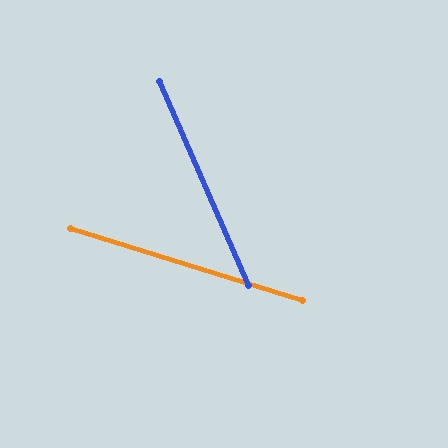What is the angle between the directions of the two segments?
Approximately 49 degrees.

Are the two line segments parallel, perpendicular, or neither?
Neither parallel nor perpendicular — they differ by about 49°.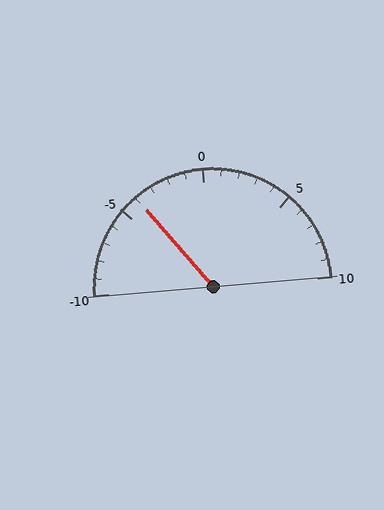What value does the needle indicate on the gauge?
The needle indicates approximately -4.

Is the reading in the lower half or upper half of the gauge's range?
The reading is in the lower half of the range (-10 to 10).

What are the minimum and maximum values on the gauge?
The gauge ranges from -10 to 10.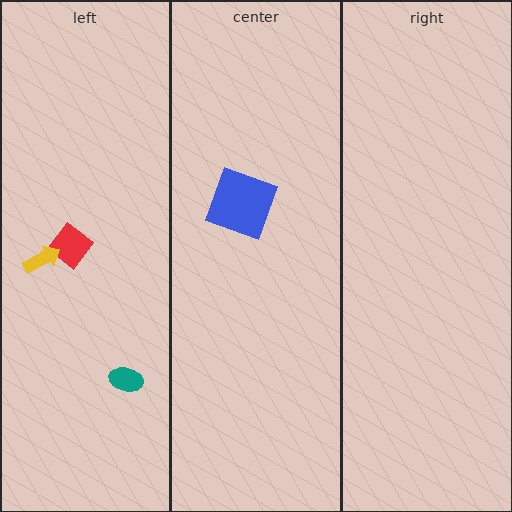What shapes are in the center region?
The blue square.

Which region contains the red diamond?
The left region.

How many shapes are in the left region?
3.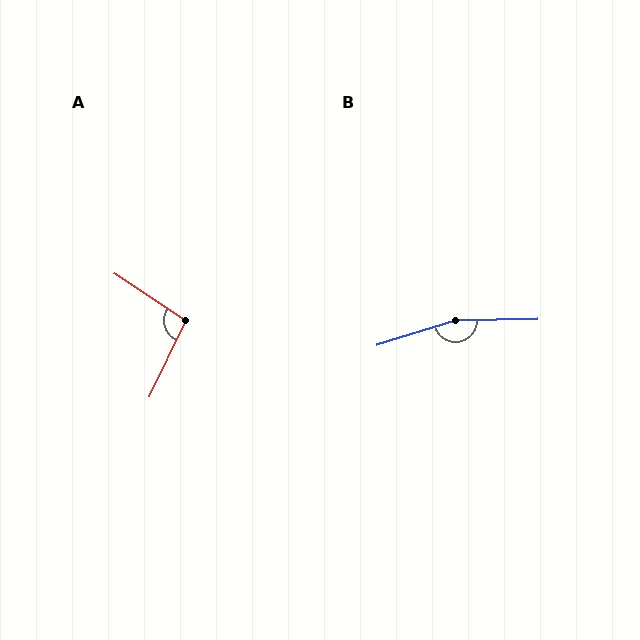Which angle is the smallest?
A, at approximately 98 degrees.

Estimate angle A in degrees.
Approximately 98 degrees.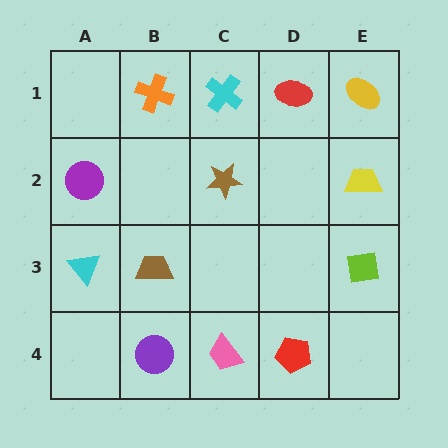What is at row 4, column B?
A purple circle.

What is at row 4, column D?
A red pentagon.